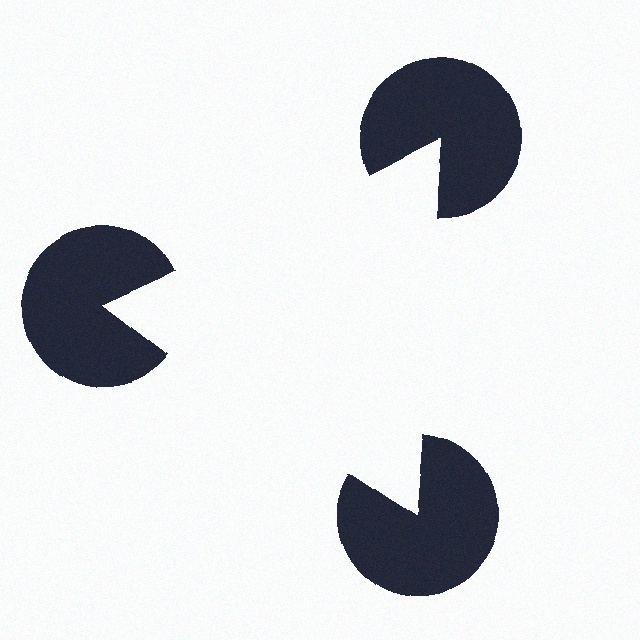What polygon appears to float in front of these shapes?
An illusory triangle — its edges are inferred from the aligned wedge cuts in the pac-man discs, not physically drawn.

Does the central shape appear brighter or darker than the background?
It typically appears slightly brighter than the background, even though no actual brightness change is drawn.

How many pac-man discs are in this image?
There are 3 — one at each vertex of the illusory triangle.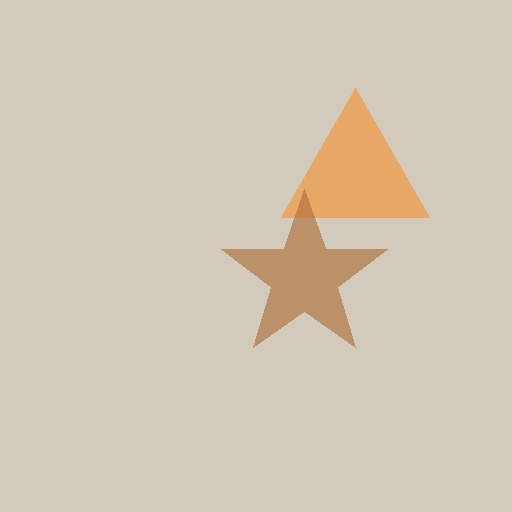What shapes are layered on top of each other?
The layered shapes are: an orange triangle, a brown star.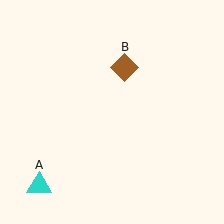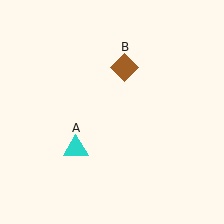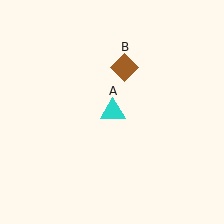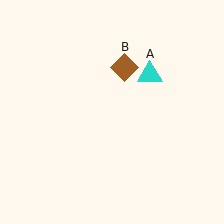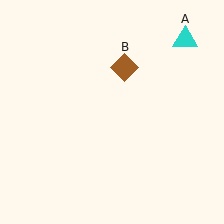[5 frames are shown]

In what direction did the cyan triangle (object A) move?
The cyan triangle (object A) moved up and to the right.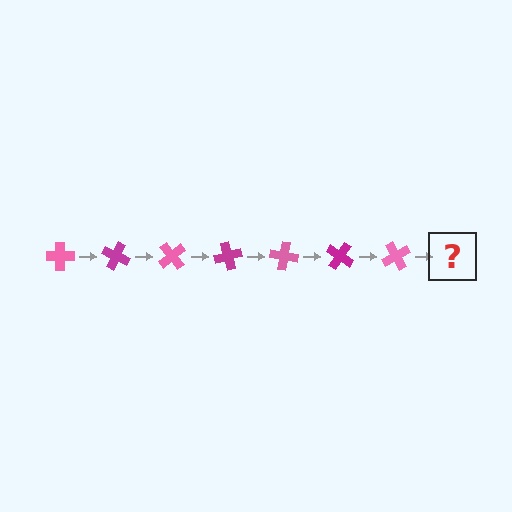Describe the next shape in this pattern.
It should be a magenta cross, rotated 175 degrees from the start.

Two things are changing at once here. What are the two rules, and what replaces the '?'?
The two rules are that it rotates 25 degrees each step and the color cycles through pink and magenta. The '?' should be a magenta cross, rotated 175 degrees from the start.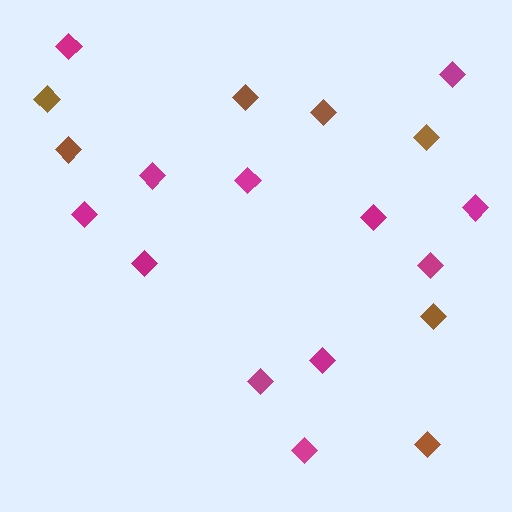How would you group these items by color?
There are 2 groups: one group of magenta diamonds (12) and one group of brown diamonds (7).